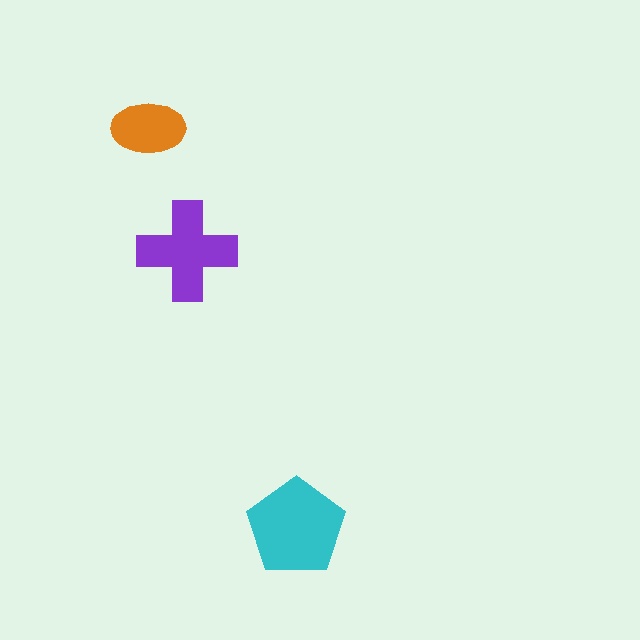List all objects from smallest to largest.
The orange ellipse, the purple cross, the cyan pentagon.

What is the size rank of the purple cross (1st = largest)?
2nd.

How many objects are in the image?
There are 3 objects in the image.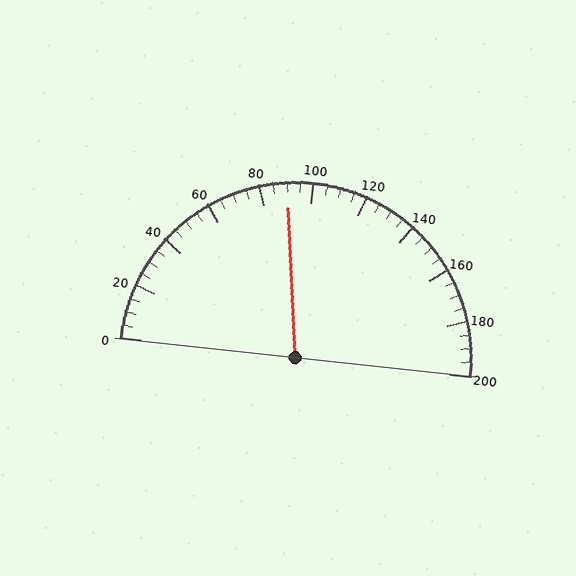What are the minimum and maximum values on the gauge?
The gauge ranges from 0 to 200.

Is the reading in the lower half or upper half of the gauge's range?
The reading is in the lower half of the range (0 to 200).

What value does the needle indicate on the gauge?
The needle indicates approximately 90.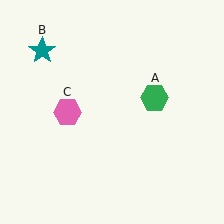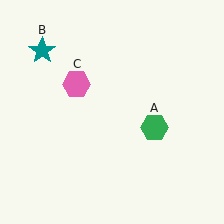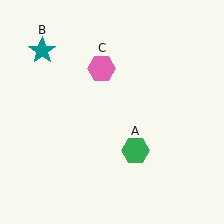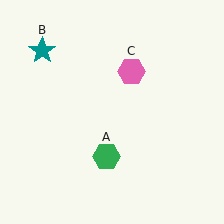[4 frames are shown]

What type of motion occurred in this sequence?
The green hexagon (object A), pink hexagon (object C) rotated clockwise around the center of the scene.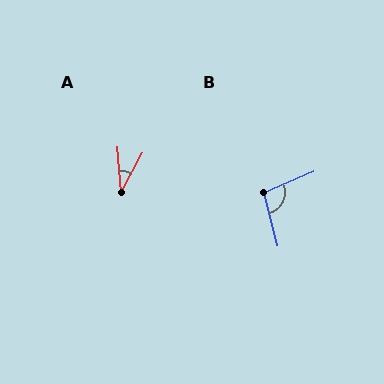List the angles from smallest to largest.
A (33°), B (98°).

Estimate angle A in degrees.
Approximately 33 degrees.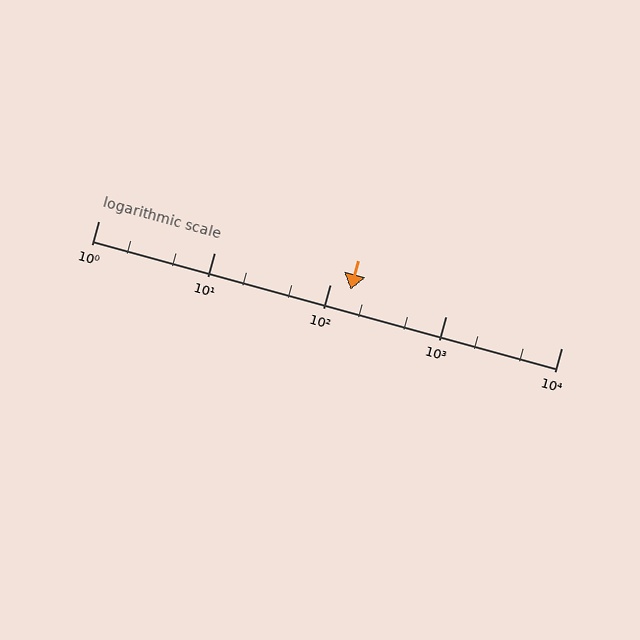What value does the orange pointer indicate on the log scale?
The pointer indicates approximately 150.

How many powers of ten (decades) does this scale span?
The scale spans 4 decades, from 1 to 10000.